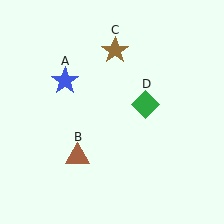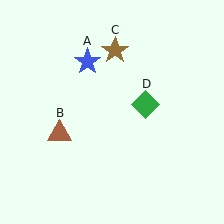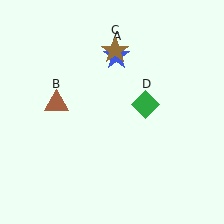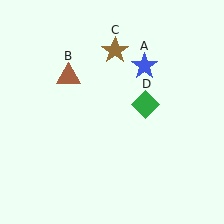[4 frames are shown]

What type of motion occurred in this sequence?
The blue star (object A), brown triangle (object B) rotated clockwise around the center of the scene.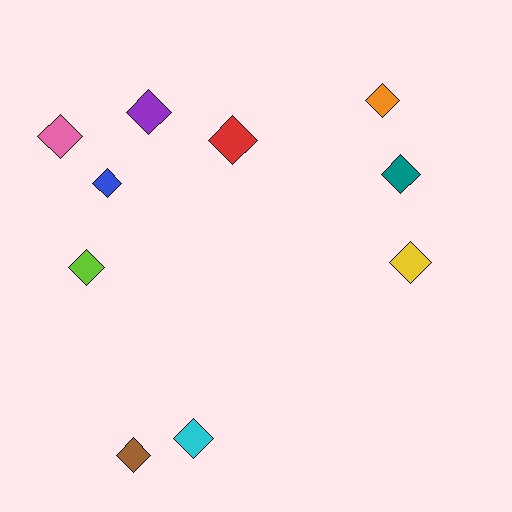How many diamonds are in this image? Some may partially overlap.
There are 10 diamonds.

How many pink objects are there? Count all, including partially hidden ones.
There is 1 pink object.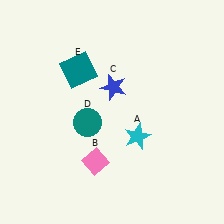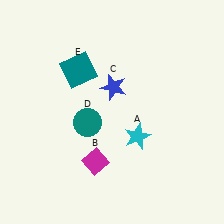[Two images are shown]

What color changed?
The diamond (B) changed from pink in Image 1 to magenta in Image 2.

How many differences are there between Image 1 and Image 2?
There is 1 difference between the two images.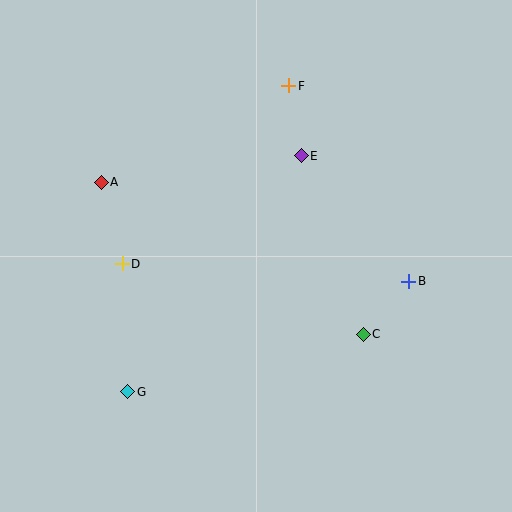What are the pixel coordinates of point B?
Point B is at (409, 281).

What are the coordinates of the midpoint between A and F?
The midpoint between A and F is at (195, 134).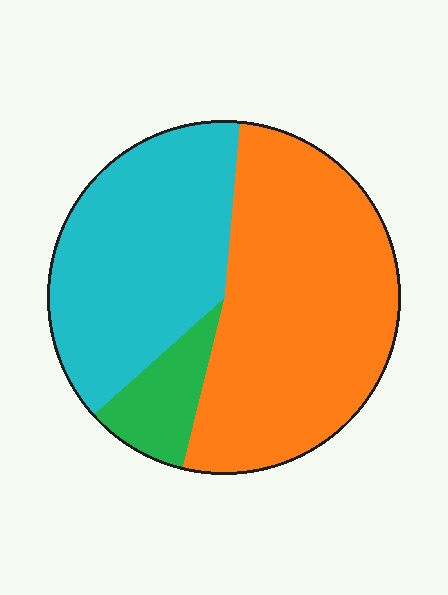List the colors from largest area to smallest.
From largest to smallest: orange, cyan, green.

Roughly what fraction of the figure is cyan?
Cyan covers about 40% of the figure.